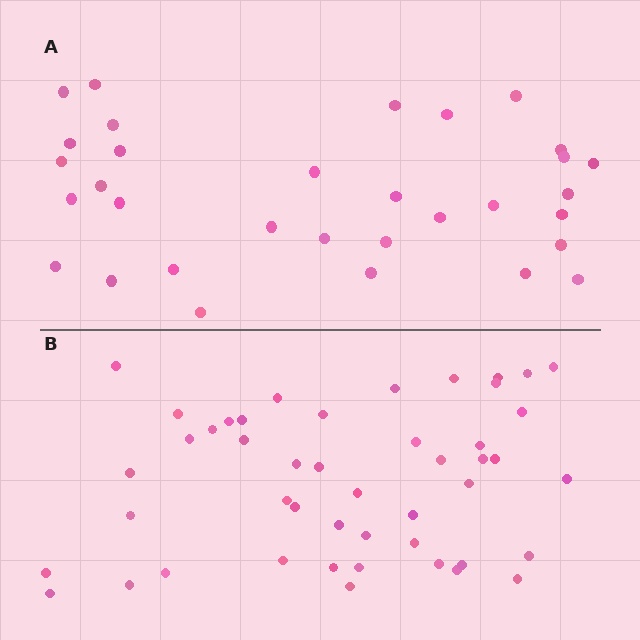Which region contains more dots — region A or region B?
Region B (the bottom region) has more dots.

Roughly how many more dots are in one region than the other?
Region B has approximately 15 more dots than region A.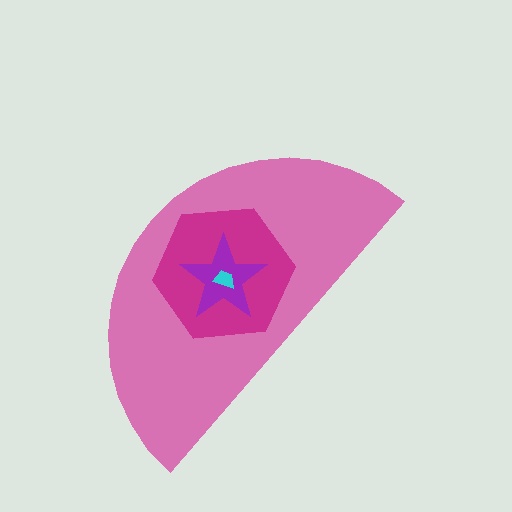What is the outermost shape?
The pink semicircle.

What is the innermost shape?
The cyan trapezoid.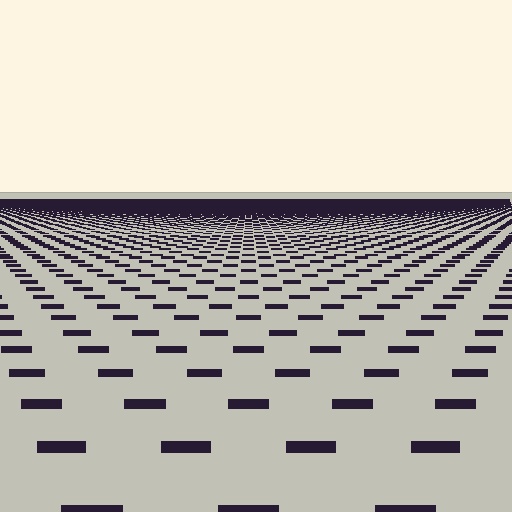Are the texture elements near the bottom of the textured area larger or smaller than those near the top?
Larger. Near the bottom, elements are closer to the viewer and appear at a bigger on-screen size.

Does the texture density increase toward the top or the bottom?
Density increases toward the top.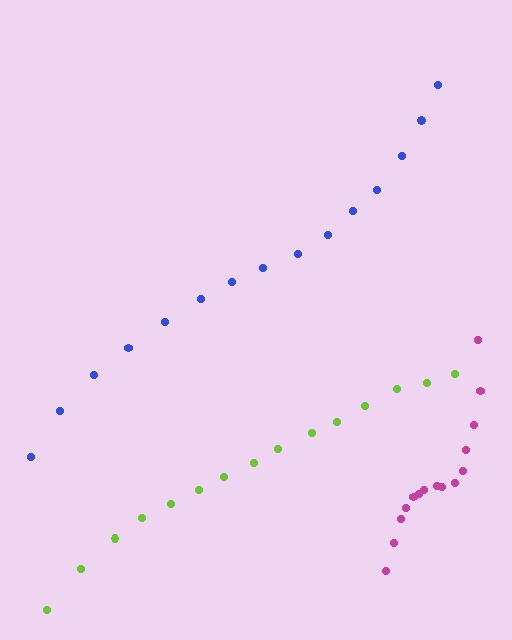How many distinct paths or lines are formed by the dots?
There are 3 distinct paths.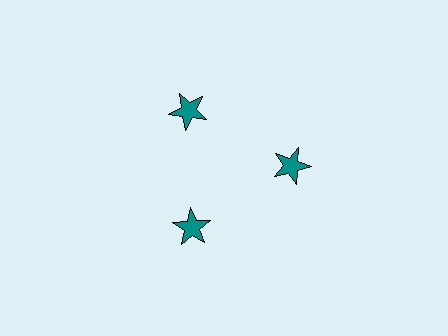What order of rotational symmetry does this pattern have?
This pattern has 3-fold rotational symmetry.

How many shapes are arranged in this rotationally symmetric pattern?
There are 3 shapes, arranged in 3 groups of 1.